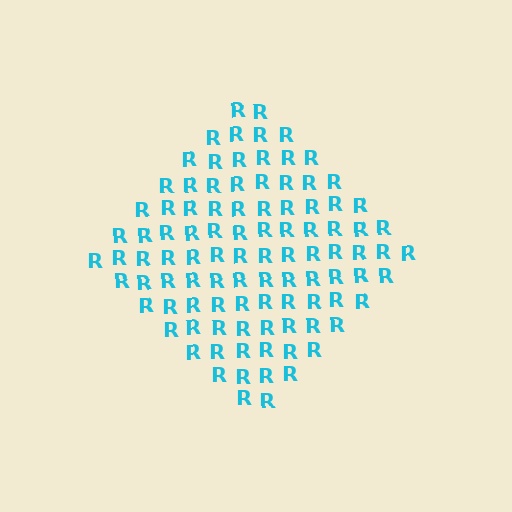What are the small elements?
The small elements are letter R's.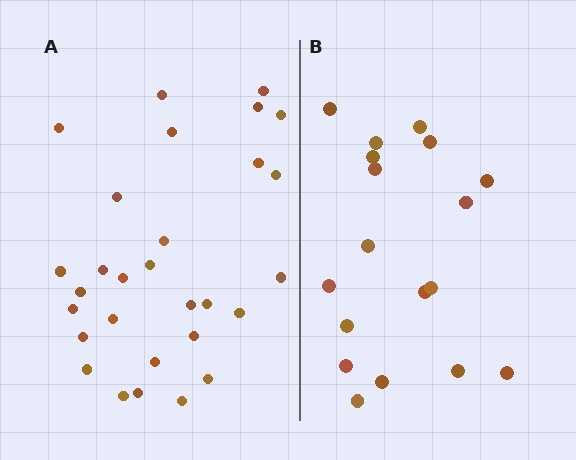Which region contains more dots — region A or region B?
Region A (the left region) has more dots.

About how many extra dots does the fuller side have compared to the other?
Region A has roughly 12 or so more dots than region B.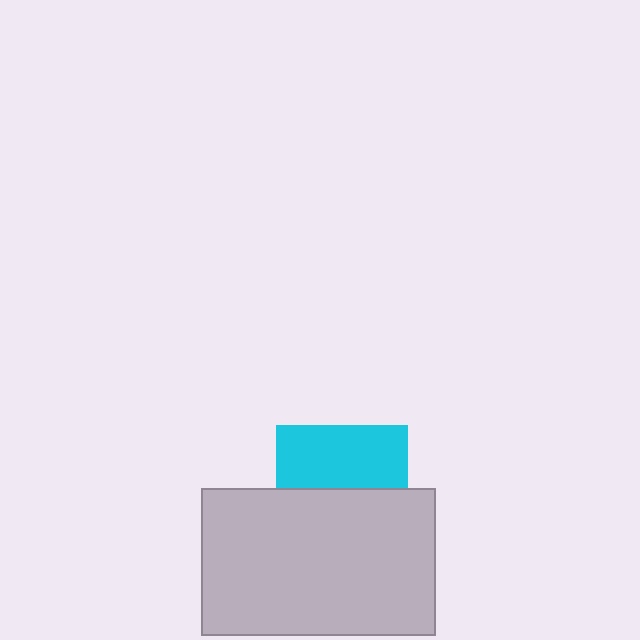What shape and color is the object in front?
The object in front is a light gray rectangle.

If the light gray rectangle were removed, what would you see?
You would see the complete cyan square.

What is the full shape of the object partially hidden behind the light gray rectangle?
The partially hidden object is a cyan square.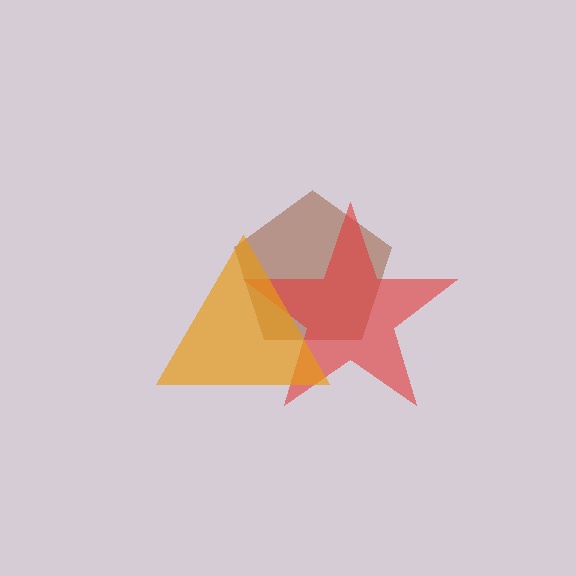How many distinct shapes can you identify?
There are 3 distinct shapes: a brown pentagon, a red star, an orange triangle.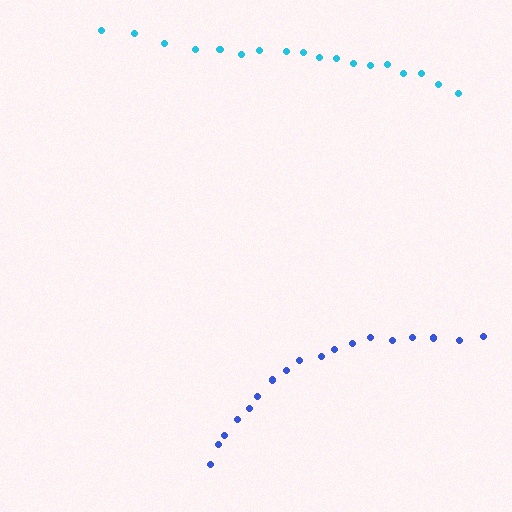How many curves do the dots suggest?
There are 2 distinct paths.